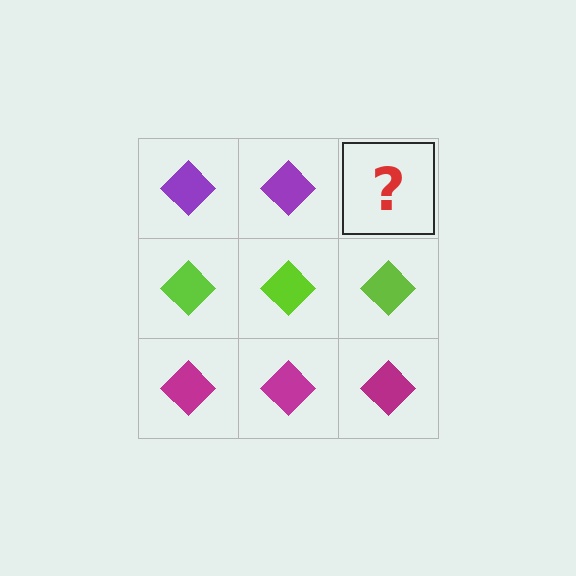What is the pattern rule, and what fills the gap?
The rule is that each row has a consistent color. The gap should be filled with a purple diamond.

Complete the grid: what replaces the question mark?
The question mark should be replaced with a purple diamond.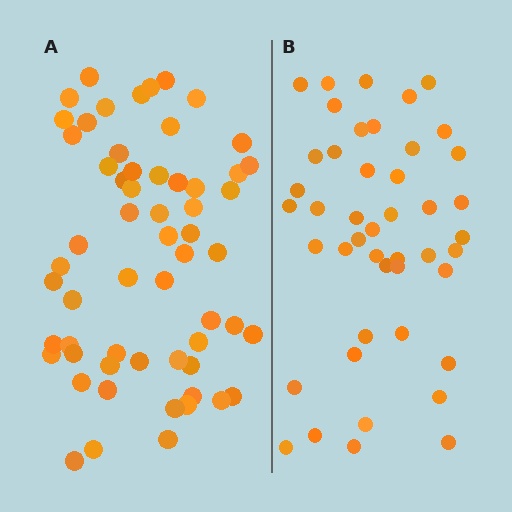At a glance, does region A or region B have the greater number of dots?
Region A (the left region) has more dots.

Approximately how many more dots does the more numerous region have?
Region A has approximately 15 more dots than region B.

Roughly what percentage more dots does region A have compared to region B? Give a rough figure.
About 30% more.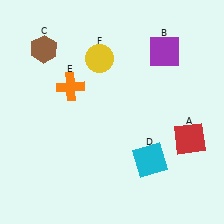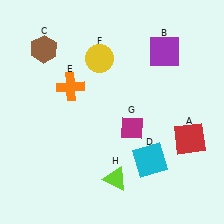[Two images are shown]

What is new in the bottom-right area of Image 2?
A lime triangle (H) was added in the bottom-right area of Image 2.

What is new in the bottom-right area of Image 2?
A magenta diamond (G) was added in the bottom-right area of Image 2.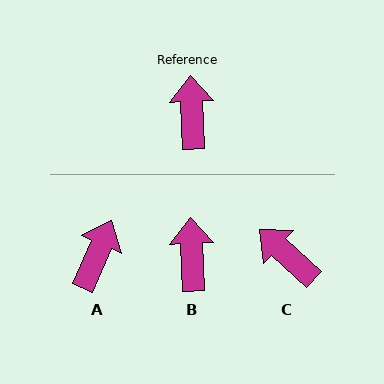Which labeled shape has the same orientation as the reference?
B.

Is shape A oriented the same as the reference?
No, it is off by about 26 degrees.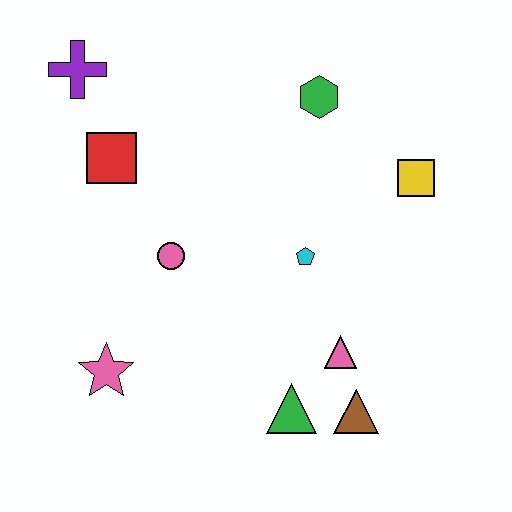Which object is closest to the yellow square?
The green hexagon is closest to the yellow square.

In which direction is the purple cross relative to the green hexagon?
The purple cross is to the left of the green hexagon.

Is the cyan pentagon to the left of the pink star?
No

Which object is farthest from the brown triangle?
The purple cross is farthest from the brown triangle.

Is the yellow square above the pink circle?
Yes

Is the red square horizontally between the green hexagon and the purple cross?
Yes